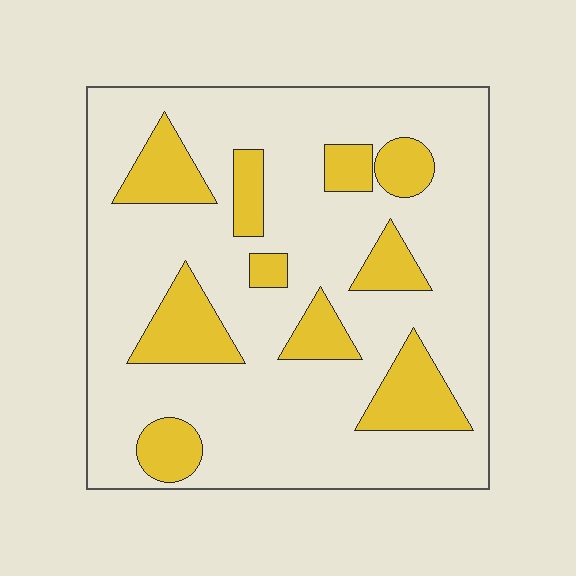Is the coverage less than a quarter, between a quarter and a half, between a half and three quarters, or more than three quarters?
Less than a quarter.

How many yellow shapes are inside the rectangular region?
10.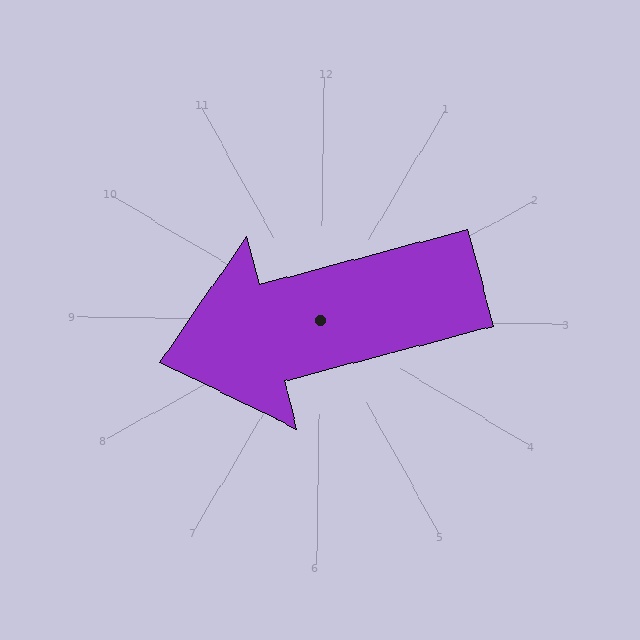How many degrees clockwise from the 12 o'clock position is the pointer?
Approximately 255 degrees.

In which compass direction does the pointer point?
West.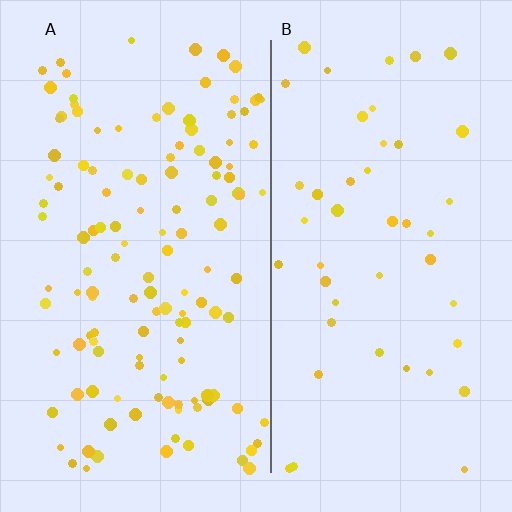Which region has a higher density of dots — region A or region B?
A (the left).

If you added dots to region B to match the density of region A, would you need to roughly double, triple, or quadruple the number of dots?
Approximately triple.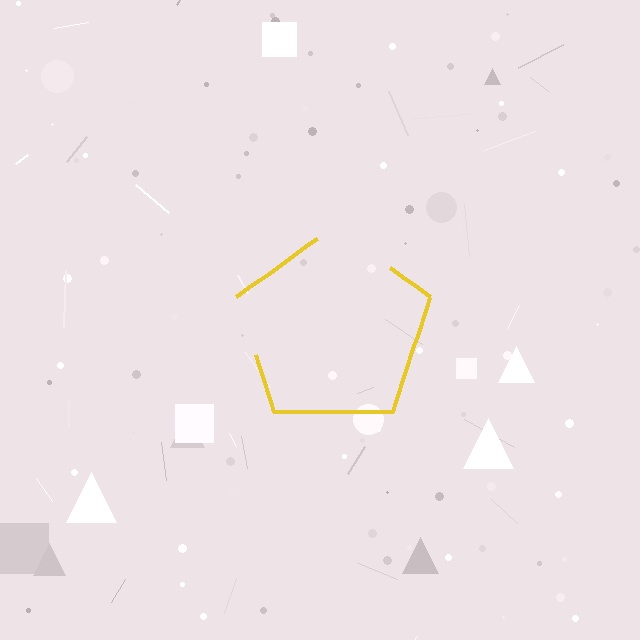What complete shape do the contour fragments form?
The contour fragments form a pentagon.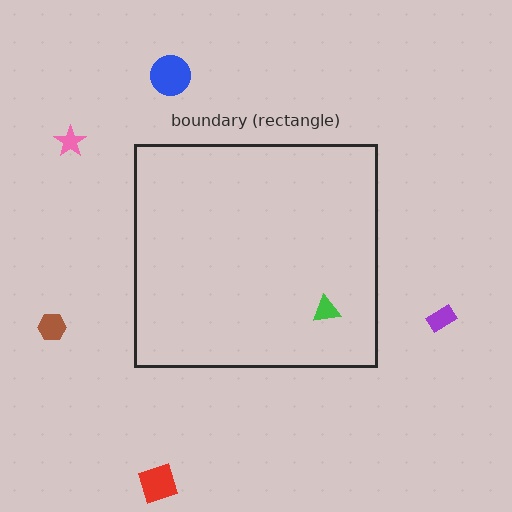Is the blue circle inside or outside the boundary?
Outside.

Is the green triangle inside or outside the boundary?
Inside.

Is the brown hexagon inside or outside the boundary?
Outside.